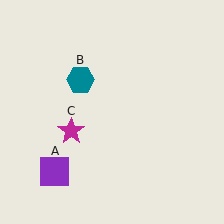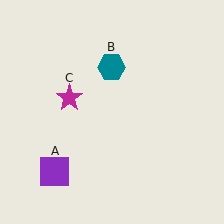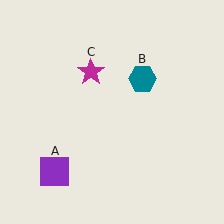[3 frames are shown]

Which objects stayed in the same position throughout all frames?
Purple square (object A) remained stationary.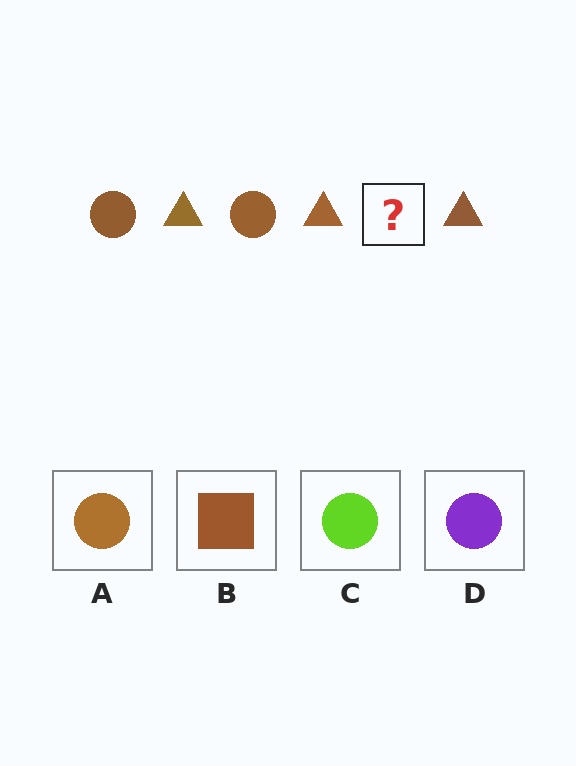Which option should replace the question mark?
Option A.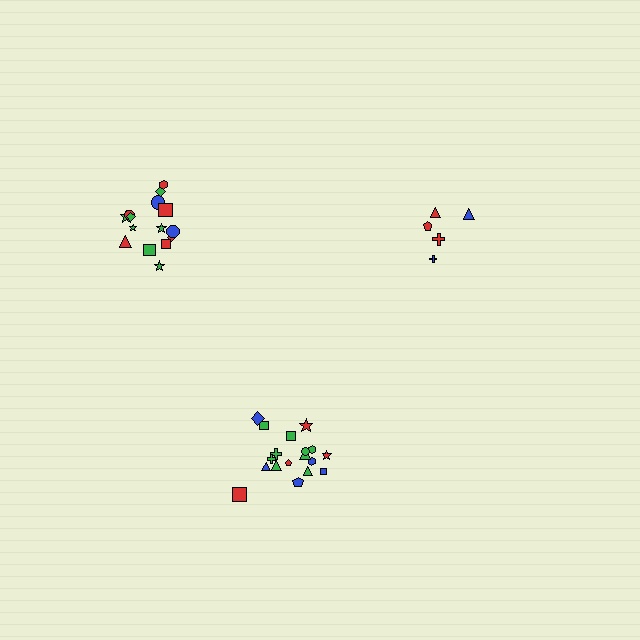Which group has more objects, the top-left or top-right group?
The top-left group.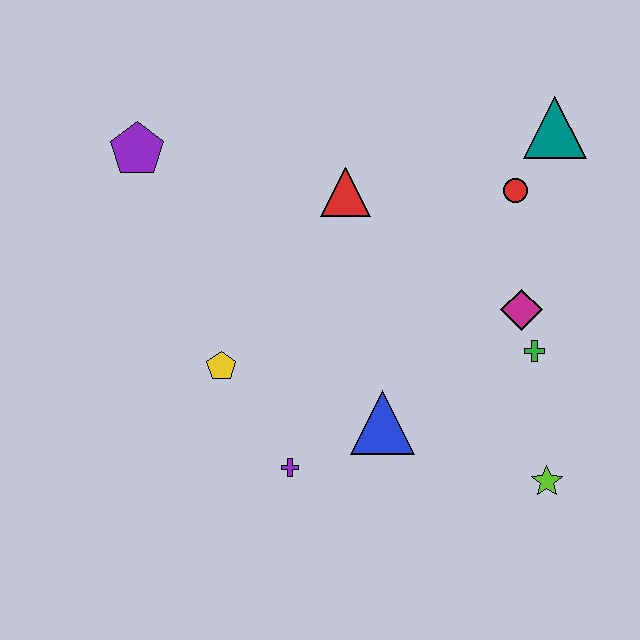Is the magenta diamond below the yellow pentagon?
No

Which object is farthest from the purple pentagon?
The lime star is farthest from the purple pentagon.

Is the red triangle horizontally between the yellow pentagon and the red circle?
Yes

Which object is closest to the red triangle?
The red circle is closest to the red triangle.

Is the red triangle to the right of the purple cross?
Yes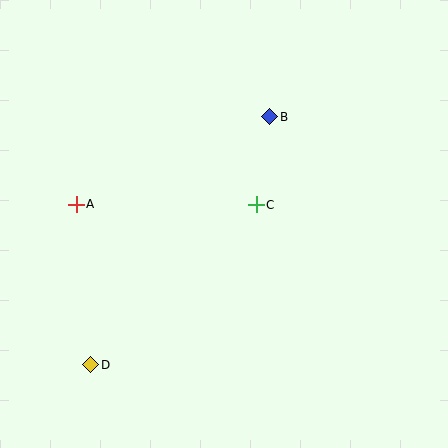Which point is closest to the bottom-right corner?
Point C is closest to the bottom-right corner.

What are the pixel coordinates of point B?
Point B is at (270, 117).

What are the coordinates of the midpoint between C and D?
The midpoint between C and D is at (173, 285).